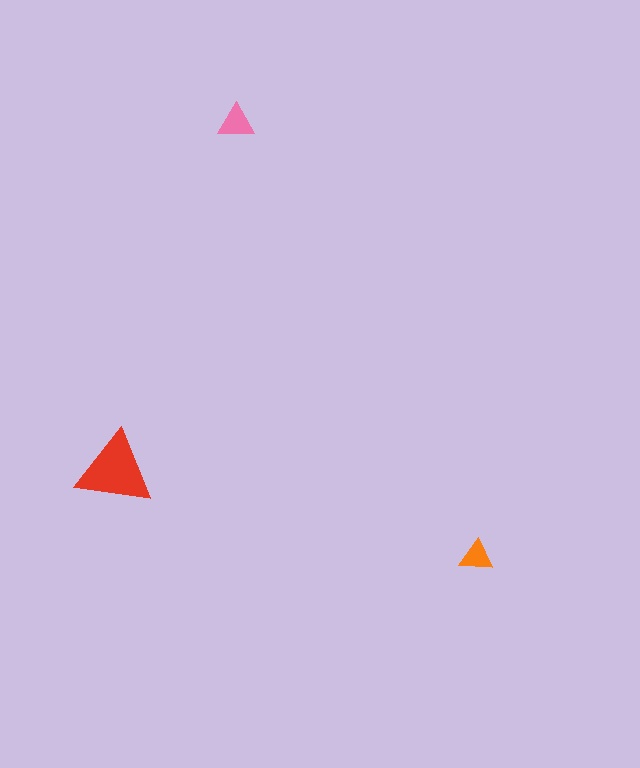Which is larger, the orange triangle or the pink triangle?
The pink one.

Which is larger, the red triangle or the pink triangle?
The red one.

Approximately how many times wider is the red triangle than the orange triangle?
About 2.5 times wider.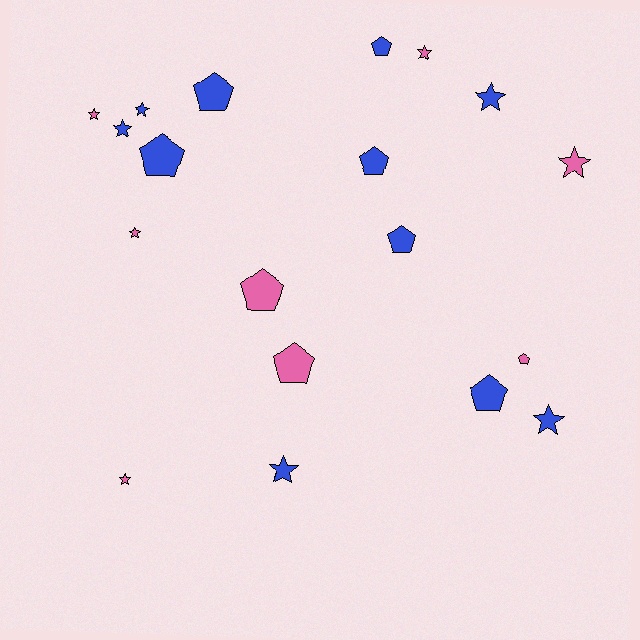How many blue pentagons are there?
There are 6 blue pentagons.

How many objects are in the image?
There are 19 objects.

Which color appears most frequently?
Blue, with 11 objects.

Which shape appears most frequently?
Star, with 10 objects.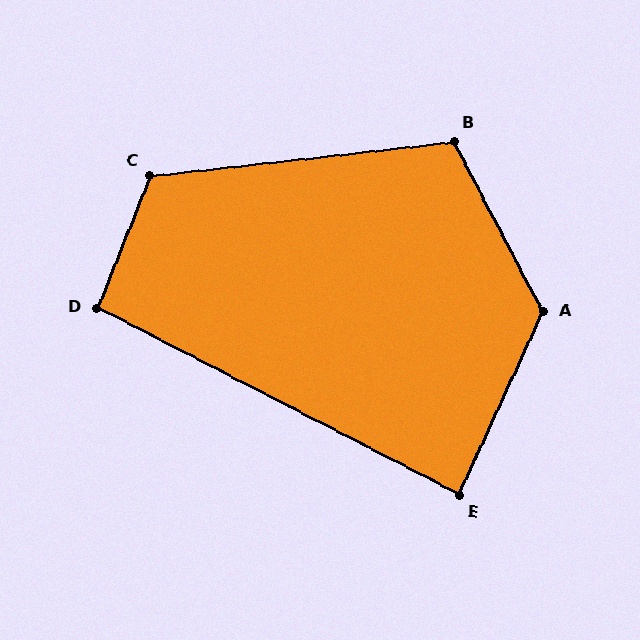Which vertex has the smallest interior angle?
E, at approximately 87 degrees.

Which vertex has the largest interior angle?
A, at approximately 128 degrees.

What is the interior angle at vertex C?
Approximately 118 degrees (obtuse).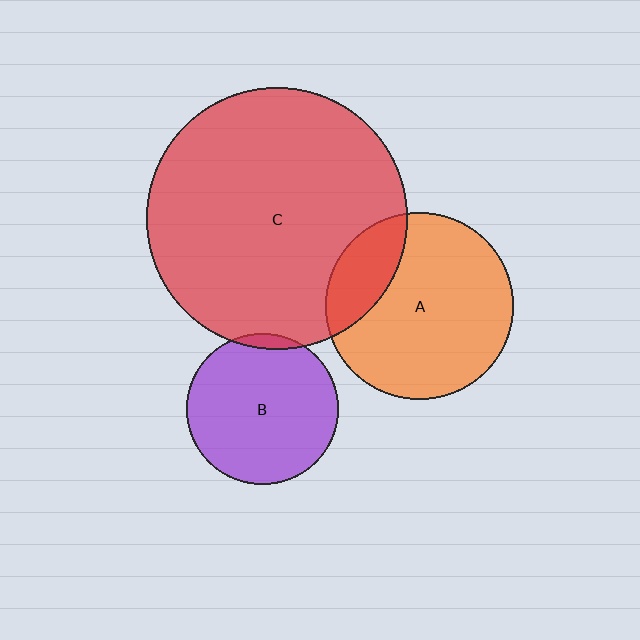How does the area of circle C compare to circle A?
Approximately 1.9 times.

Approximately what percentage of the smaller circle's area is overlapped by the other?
Approximately 20%.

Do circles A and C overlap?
Yes.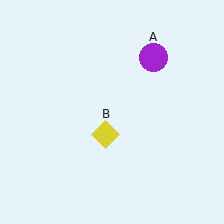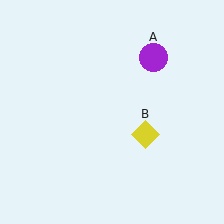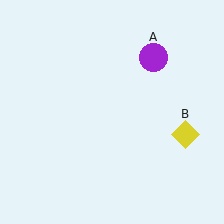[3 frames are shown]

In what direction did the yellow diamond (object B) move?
The yellow diamond (object B) moved right.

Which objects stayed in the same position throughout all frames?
Purple circle (object A) remained stationary.